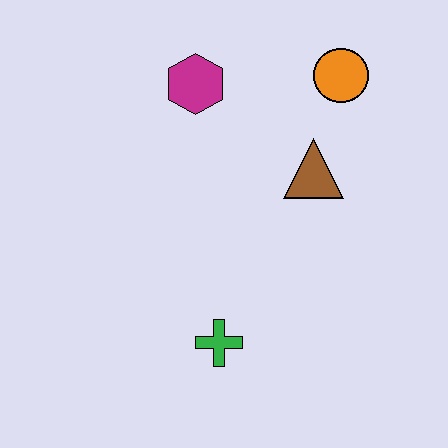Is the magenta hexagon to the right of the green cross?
No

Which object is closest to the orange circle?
The brown triangle is closest to the orange circle.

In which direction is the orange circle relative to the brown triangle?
The orange circle is above the brown triangle.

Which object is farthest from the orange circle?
The green cross is farthest from the orange circle.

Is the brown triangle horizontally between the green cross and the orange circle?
Yes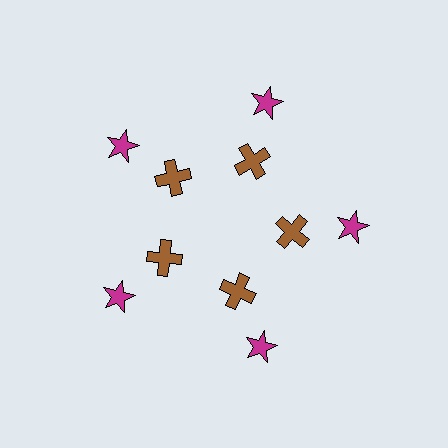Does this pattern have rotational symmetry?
Yes, this pattern has 5-fold rotational symmetry. It looks the same after rotating 72 degrees around the center.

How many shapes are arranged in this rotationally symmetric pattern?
There are 10 shapes, arranged in 5 groups of 2.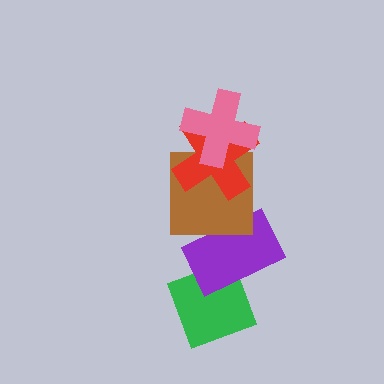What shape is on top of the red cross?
The pink cross is on top of the red cross.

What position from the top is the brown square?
The brown square is 3rd from the top.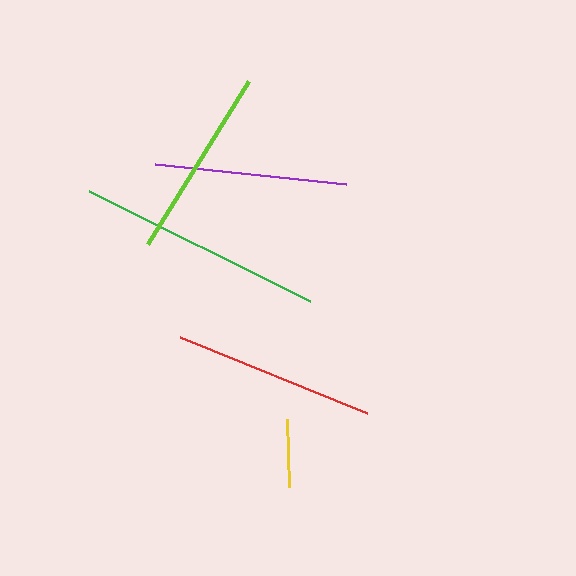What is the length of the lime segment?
The lime segment is approximately 192 pixels long.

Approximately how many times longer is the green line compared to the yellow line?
The green line is approximately 3.7 times the length of the yellow line.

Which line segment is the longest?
The green line is the longest at approximately 247 pixels.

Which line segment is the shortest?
The yellow line is the shortest at approximately 68 pixels.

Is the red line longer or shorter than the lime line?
The red line is longer than the lime line.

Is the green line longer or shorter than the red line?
The green line is longer than the red line.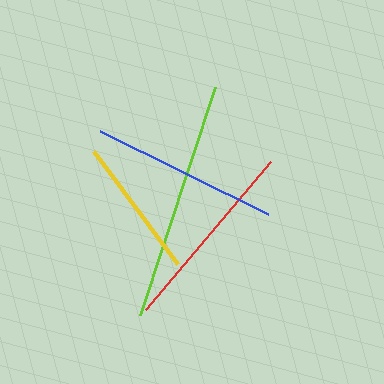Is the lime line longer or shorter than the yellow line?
The lime line is longer than the yellow line.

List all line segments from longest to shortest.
From longest to shortest: lime, red, blue, yellow.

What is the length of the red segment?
The red segment is approximately 193 pixels long.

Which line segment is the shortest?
The yellow line is the shortest at approximately 141 pixels.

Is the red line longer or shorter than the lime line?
The lime line is longer than the red line.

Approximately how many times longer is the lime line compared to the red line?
The lime line is approximately 1.2 times the length of the red line.